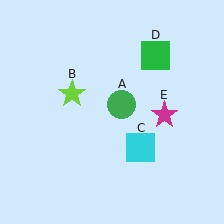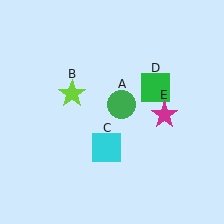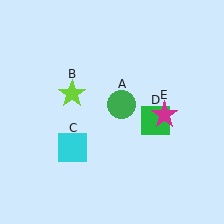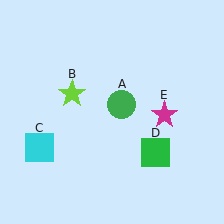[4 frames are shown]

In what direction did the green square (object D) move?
The green square (object D) moved down.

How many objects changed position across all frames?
2 objects changed position: cyan square (object C), green square (object D).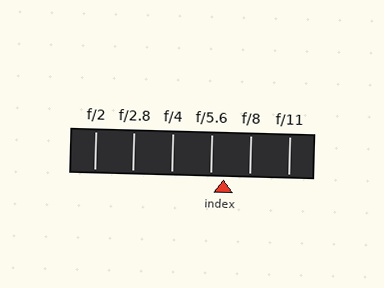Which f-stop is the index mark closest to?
The index mark is closest to f/5.6.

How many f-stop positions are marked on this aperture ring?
There are 6 f-stop positions marked.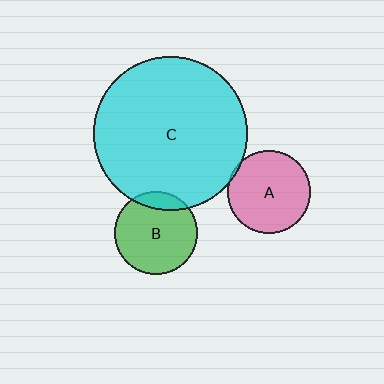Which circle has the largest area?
Circle C (cyan).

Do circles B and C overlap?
Yes.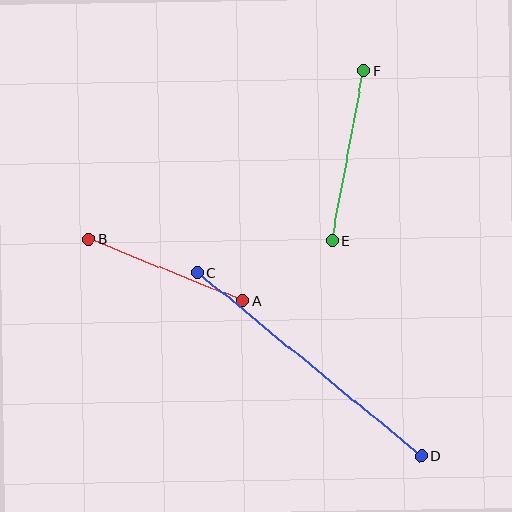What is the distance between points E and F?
The distance is approximately 172 pixels.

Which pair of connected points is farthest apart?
Points C and D are farthest apart.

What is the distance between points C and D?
The distance is approximately 289 pixels.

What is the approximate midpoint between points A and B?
The midpoint is at approximately (165, 270) pixels.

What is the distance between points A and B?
The distance is approximately 166 pixels.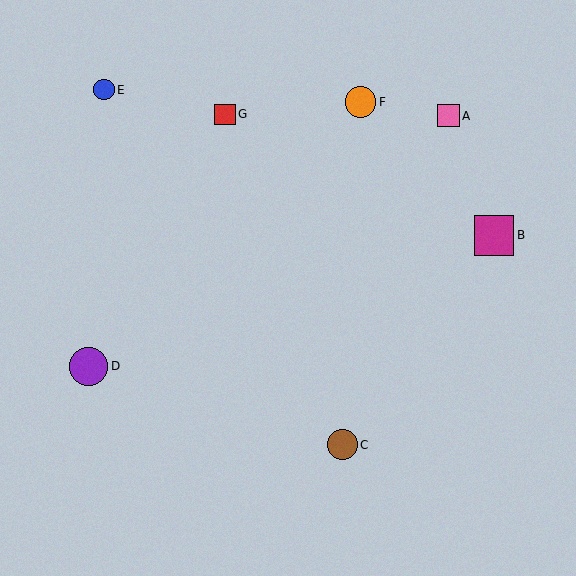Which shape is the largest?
The magenta square (labeled B) is the largest.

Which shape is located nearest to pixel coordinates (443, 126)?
The pink square (labeled A) at (448, 116) is nearest to that location.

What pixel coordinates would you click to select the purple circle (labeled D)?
Click at (89, 366) to select the purple circle D.